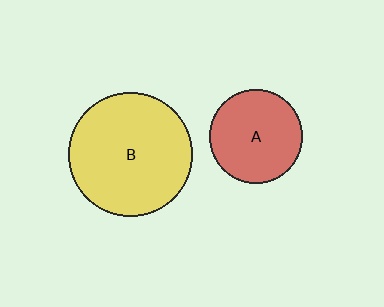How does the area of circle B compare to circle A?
Approximately 1.7 times.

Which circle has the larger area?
Circle B (yellow).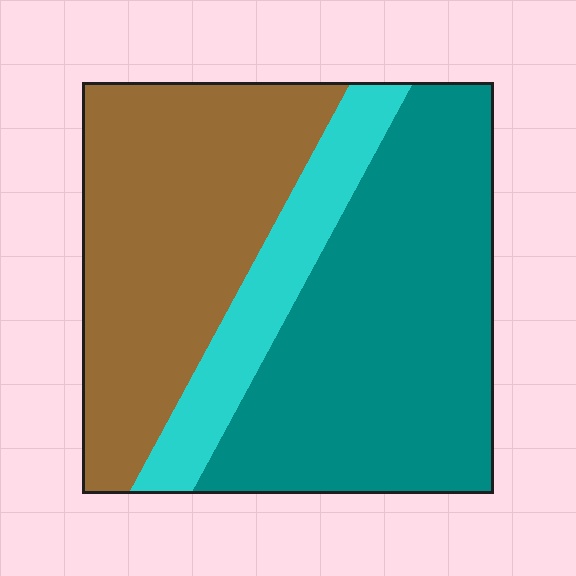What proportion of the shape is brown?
Brown takes up between a quarter and a half of the shape.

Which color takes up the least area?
Cyan, at roughly 15%.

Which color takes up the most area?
Teal, at roughly 45%.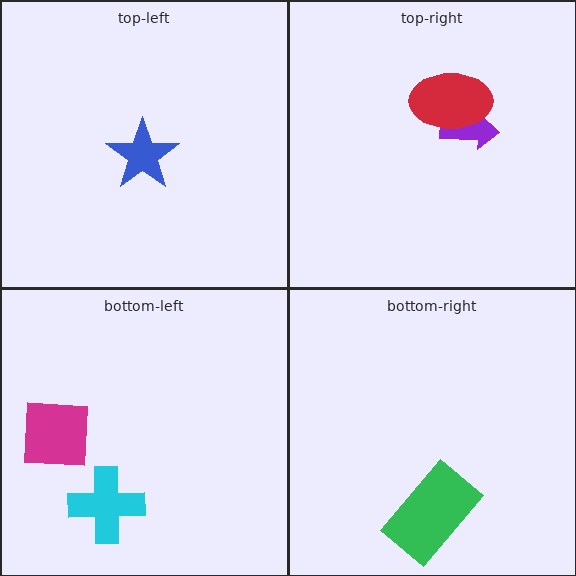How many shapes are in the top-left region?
1.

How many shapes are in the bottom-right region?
1.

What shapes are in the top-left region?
The blue star.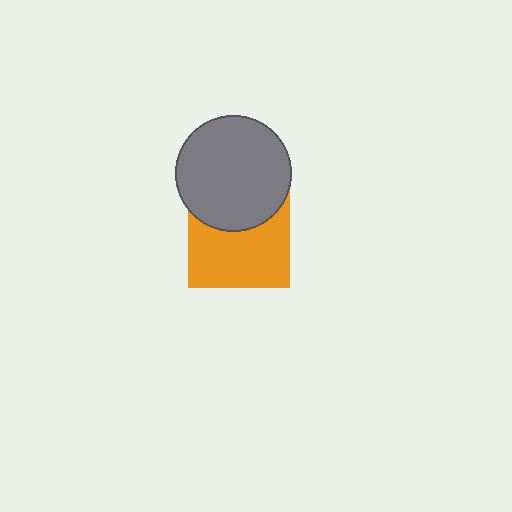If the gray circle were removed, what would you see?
You would see the complete orange square.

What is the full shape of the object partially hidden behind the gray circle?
The partially hidden object is an orange square.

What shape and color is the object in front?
The object in front is a gray circle.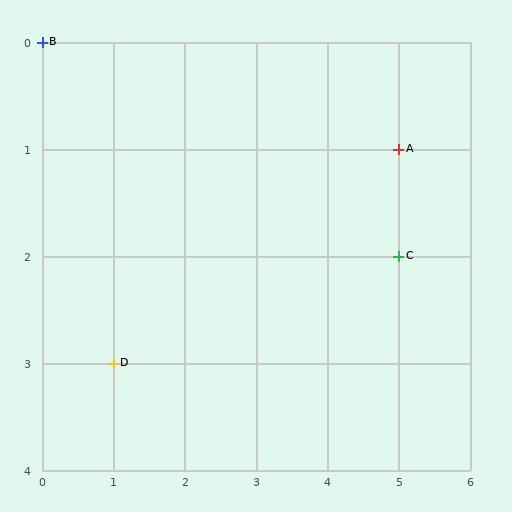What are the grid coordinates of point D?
Point D is at grid coordinates (1, 3).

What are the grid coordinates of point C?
Point C is at grid coordinates (5, 2).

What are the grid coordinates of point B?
Point B is at grid coordinates (0, 0).